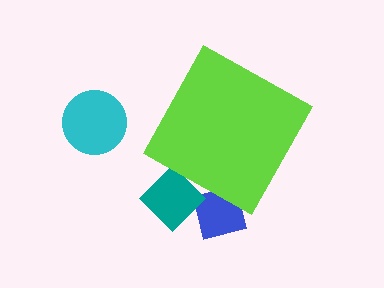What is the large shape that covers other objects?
A lime diamond.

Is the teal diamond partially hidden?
Yes, the teal diamond is partially hidden behind the lime diamond.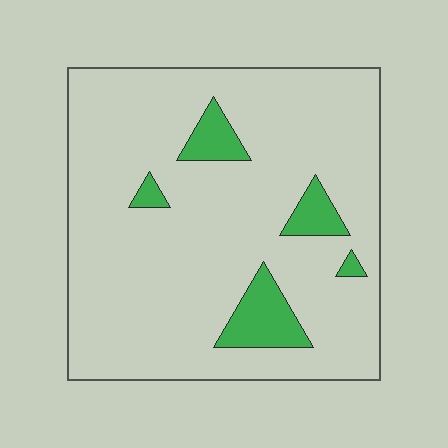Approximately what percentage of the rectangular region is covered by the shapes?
Approximately 10%.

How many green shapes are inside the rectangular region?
5.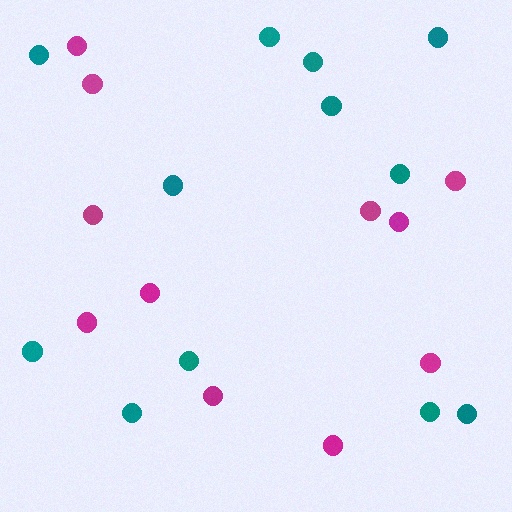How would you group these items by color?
There are 2 groups: one group of teal circles (12) and one group of magenta circles (11).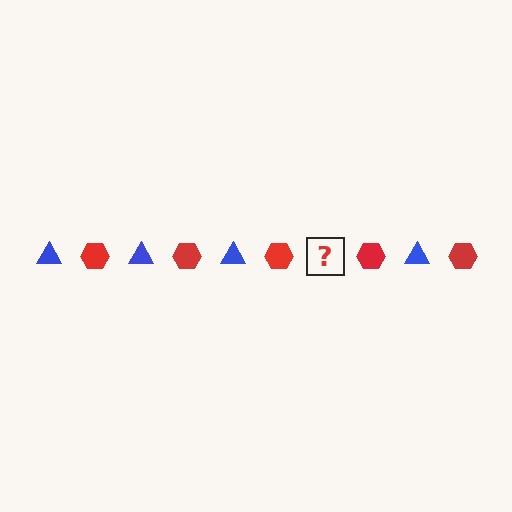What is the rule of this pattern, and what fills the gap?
The rule is that the pattern alternates between blue triangle and red hexagon. The gap should be filled with a blue triangle.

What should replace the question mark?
The question mark should be replaced with a blue triangle.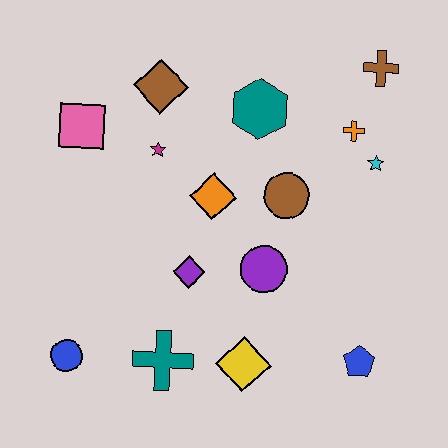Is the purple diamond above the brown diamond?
No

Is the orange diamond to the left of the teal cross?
No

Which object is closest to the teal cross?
The yellow diamond is closest to the teal cross.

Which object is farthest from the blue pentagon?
The pink square is farthest from the blue pentagon.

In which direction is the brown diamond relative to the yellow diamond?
The brown diamond is above the yellow diamond.